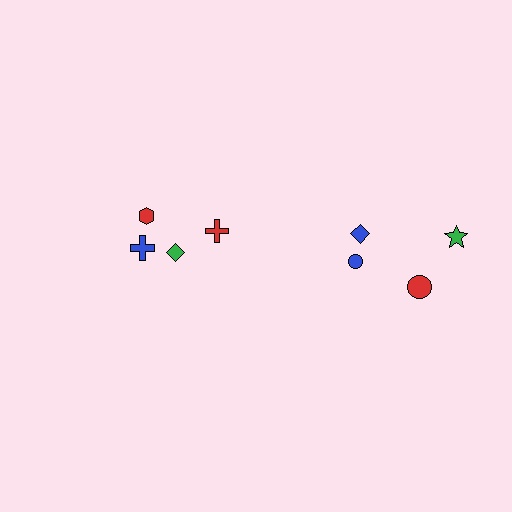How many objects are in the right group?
There are 5 objects.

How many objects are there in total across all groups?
There are 8 objects.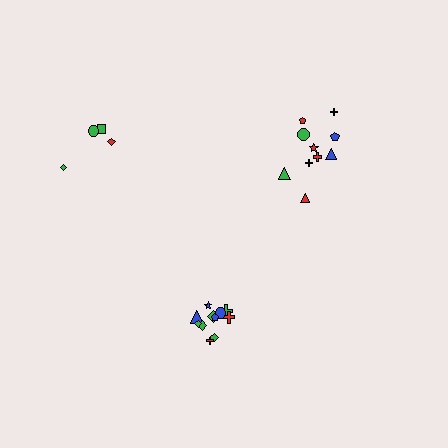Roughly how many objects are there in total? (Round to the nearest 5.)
Roughly 25 objects in total.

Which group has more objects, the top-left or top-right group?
The top-right group.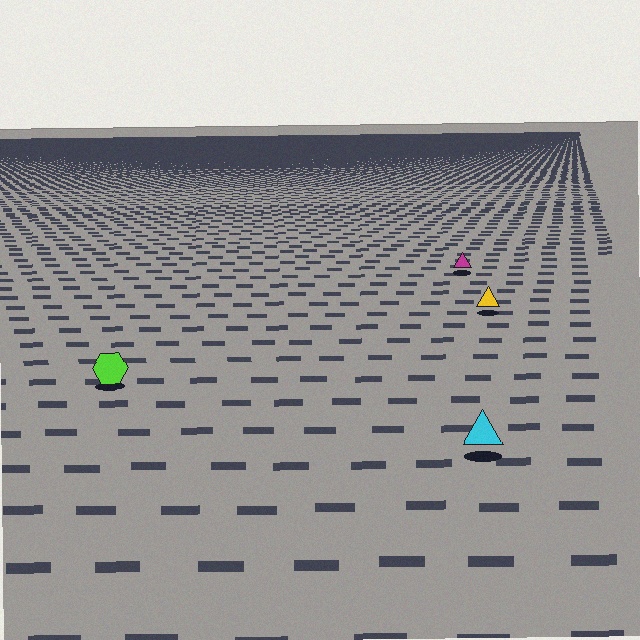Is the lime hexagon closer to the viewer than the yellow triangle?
Yes. The lime hexagon is closer — you can tell from the texture gradient: the ground texture is coarser near it.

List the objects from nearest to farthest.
From nearest to farthest: the cyan triangle, the lime hexagon, the yellow triangle, the magenta triangle.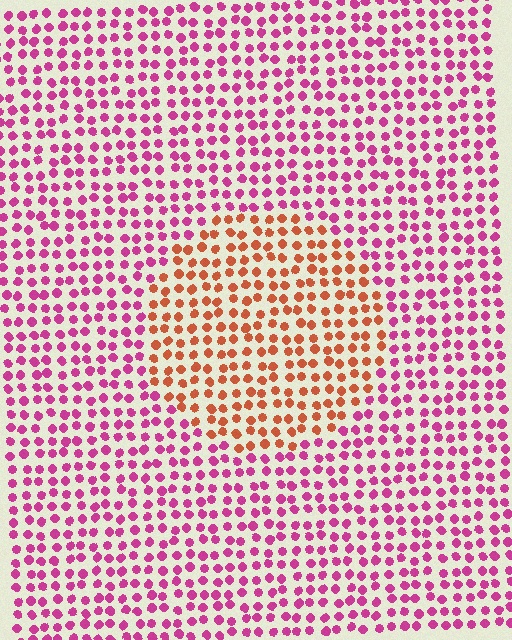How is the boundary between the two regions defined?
The boundary is defined purely by a slight shift in hue (about 51 degrees). Spacing, size, and orientation are identical on both sides.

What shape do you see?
I see a circle.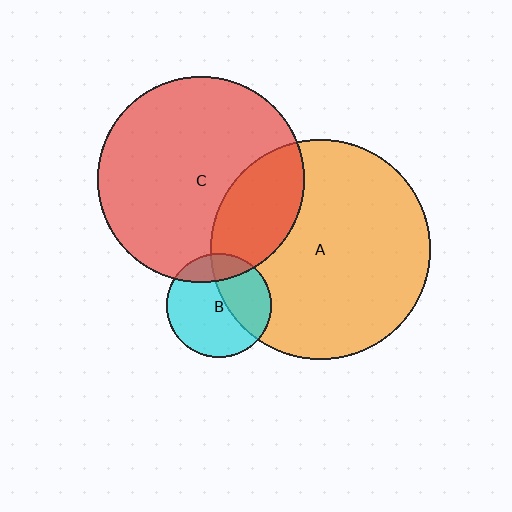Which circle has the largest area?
Circle A (orange).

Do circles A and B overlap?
Yes.